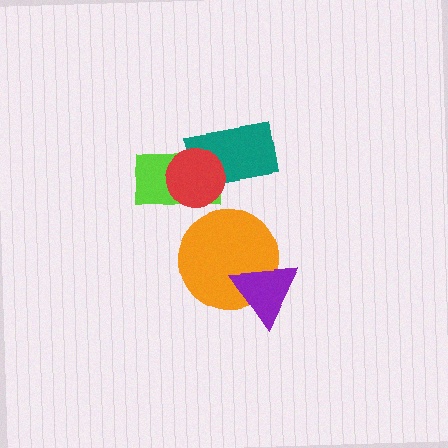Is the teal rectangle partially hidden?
Yes, it is partially covered by another shape.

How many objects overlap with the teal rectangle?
2 objects overlap with the teal rectangle.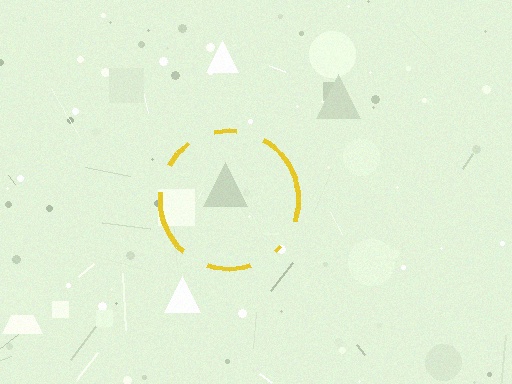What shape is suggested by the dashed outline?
The dashed outline suggests a circle.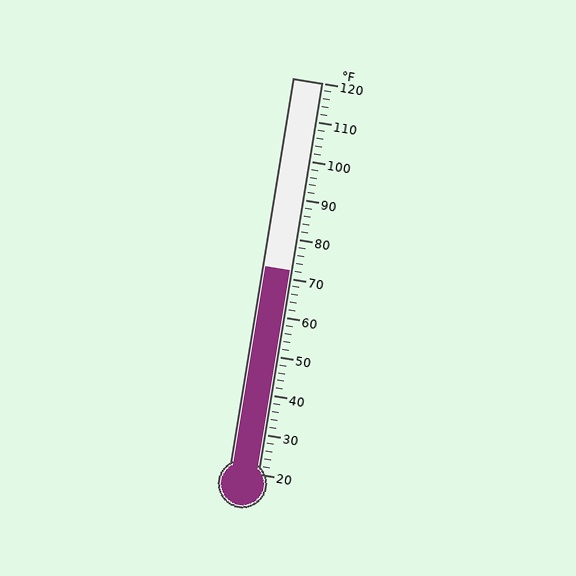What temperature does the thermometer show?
The thermometer shows approximately 72°F.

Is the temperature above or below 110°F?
The temperature is below 110°F.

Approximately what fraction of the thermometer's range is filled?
The thermometer is filled to approximately 50% of its range.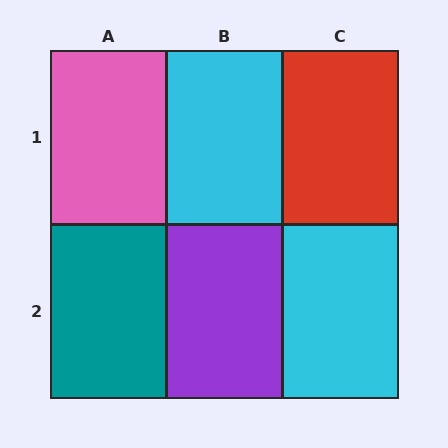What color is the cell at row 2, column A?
Teal.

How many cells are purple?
1 cell is purple.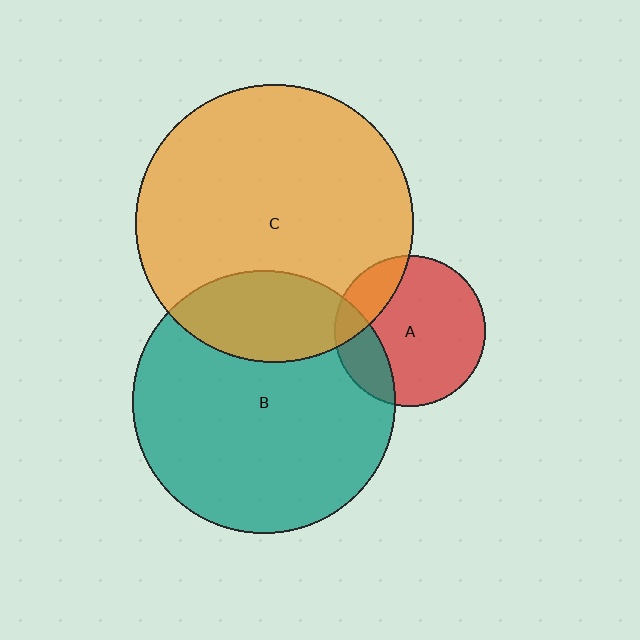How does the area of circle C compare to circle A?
Approximately 3.4 times.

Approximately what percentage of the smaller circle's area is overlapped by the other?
Approximately 25%.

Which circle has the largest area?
Circle C (orange).